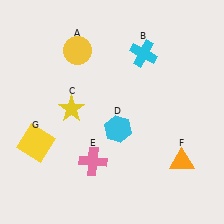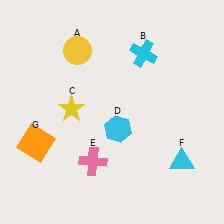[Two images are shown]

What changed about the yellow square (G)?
In Image 1, G is yellow. In Image 2, it changed to orange.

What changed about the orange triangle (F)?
In Image 1, F is orange. In Image 2, it changed to cyan.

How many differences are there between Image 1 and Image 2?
There are 2 differences between the two images.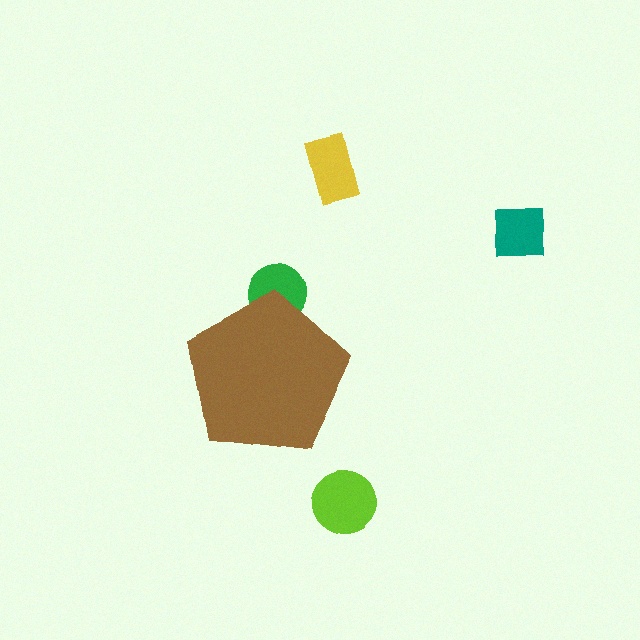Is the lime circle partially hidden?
No, the lime circle is fully visible.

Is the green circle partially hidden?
Yes, the green circle is partially hidden behind the brown pentagon.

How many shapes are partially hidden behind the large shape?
1 shape is partially hidden.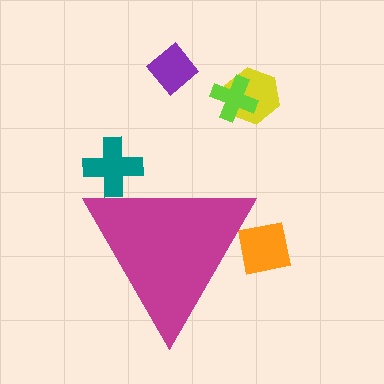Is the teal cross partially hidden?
Yes, the teal cross is partially hidden behind the magenta triangle.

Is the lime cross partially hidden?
No, the lime cross is fully visible.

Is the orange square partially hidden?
Yes, the orange square is partially hidden behind the magenta triangle.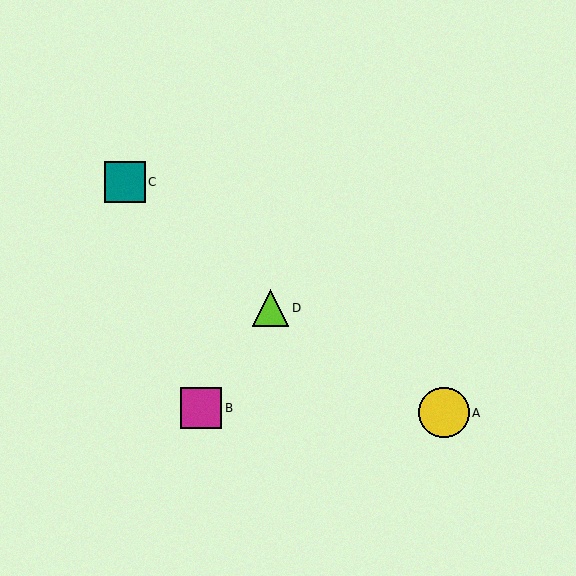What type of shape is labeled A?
Shape A is a yellow circle.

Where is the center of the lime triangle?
The center of the lime triangle is at (271, 308).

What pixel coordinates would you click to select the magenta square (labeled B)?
Click at (201, 408) to select the magenta square B.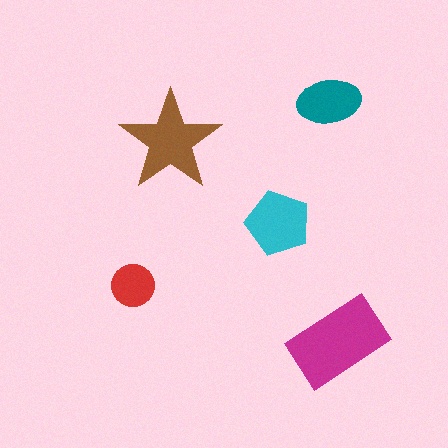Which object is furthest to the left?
The red circle is leftmost.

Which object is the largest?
The magenta rectangle.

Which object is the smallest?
The red circle.